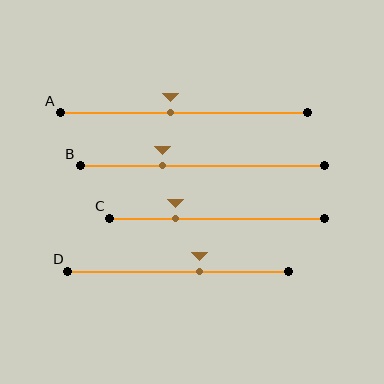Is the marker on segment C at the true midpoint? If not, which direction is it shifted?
No, the marker on segment C is shifted to the left by about 19% of the segment length.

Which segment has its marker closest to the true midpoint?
Segment A has its marker closest to the true midpoint.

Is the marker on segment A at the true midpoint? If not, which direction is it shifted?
No, the marker on segment A is shifted to the left by about 5% of the segment length.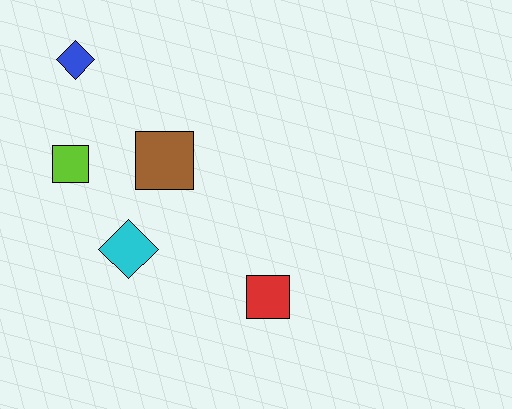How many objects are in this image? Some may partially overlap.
There are 5 objects.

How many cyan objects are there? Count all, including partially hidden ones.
There is 1 cyan object.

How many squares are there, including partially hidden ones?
There are 3 squares.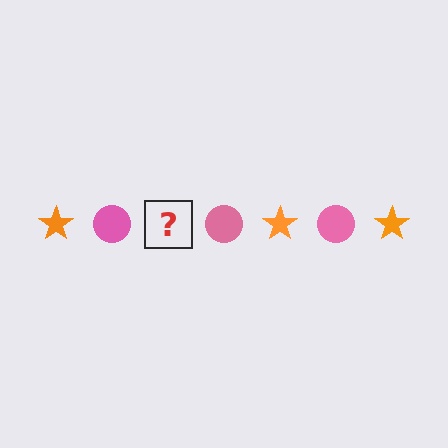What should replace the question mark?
The question mark should be replaced with an orange star.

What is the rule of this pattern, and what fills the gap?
The rule is that the pattern alternates between orange star and pink circle. The gap should be filled with an orange star.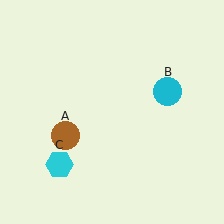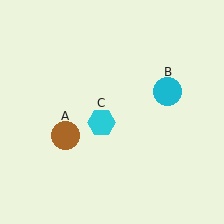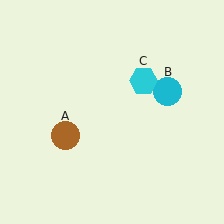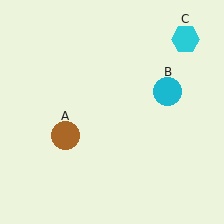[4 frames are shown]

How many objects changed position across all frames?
1 object changed position: cyan hexagon (object C).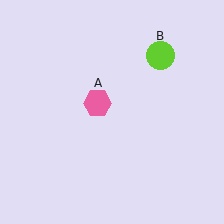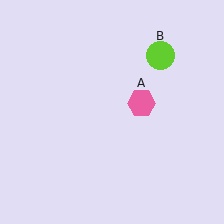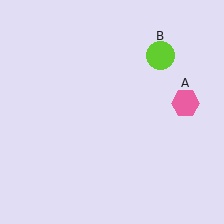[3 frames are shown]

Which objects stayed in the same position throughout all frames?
Lime circle (object B) remained stationary.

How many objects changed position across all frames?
1 object changed position: pink hexagon (object A).